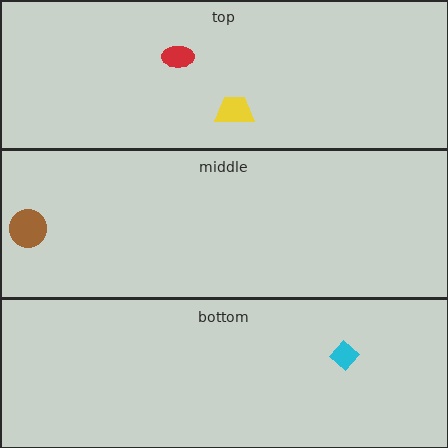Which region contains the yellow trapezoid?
The top region.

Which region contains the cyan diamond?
The bottom region.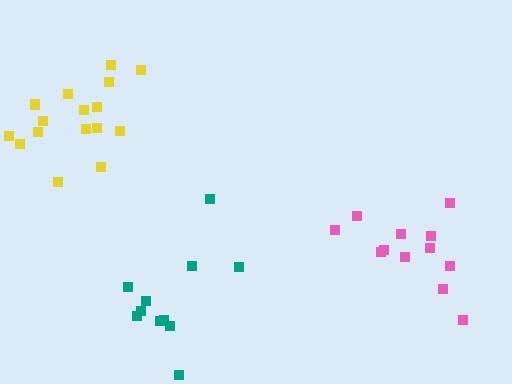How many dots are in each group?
Group 1: 11 dots, Group 2: 12 dots, Group 3: 16 dots (39 total).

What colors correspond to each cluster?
The clusters are colored: teal, pink, yellow.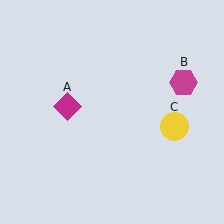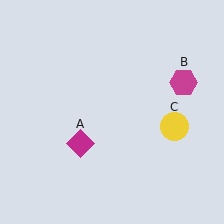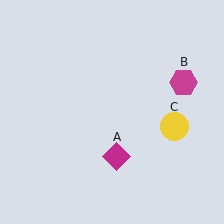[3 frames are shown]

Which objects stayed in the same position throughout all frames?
Magenta hexagon (object B) and yellow circle (object C) remained stationary.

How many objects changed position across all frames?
1 object changed position: magenta diamond (object A).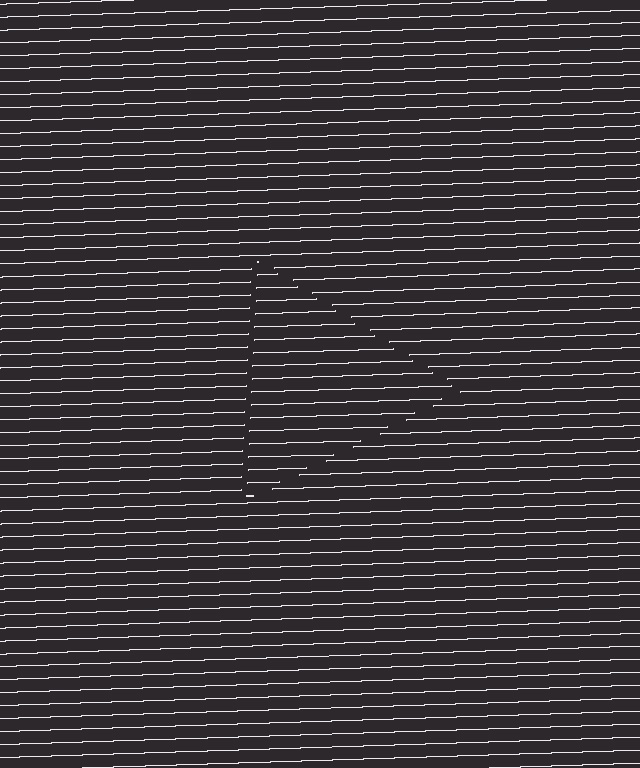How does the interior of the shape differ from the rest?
The interior of the shape contains the same grating, shifted by half a period — the contour is defined by the phase discontinuity where line-ends from the inner and outer gratings abut.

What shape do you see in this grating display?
An illusory triangle. The interior of the shape contains the same grating, shifted by half a period — the contour is defined by the phase discontinuity where line-ends from the inner and outer gratings abut.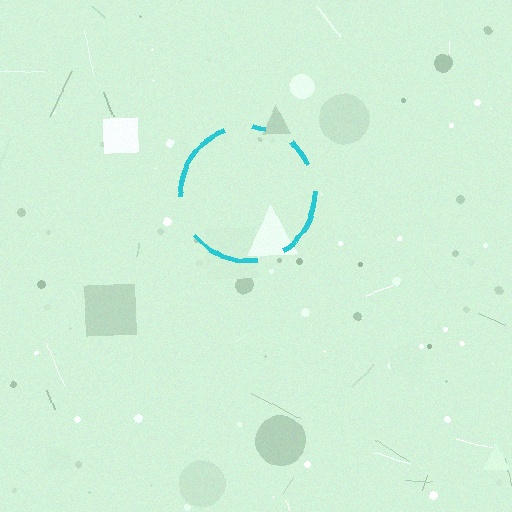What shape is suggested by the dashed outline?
The dashed outline suggests a circle.